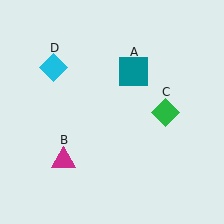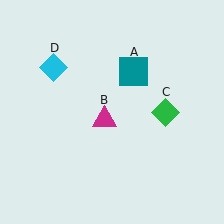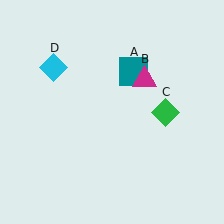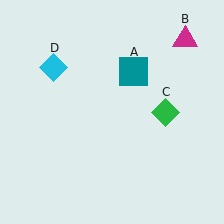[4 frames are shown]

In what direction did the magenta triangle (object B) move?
The magenta triangle (object B) moved up and to the right.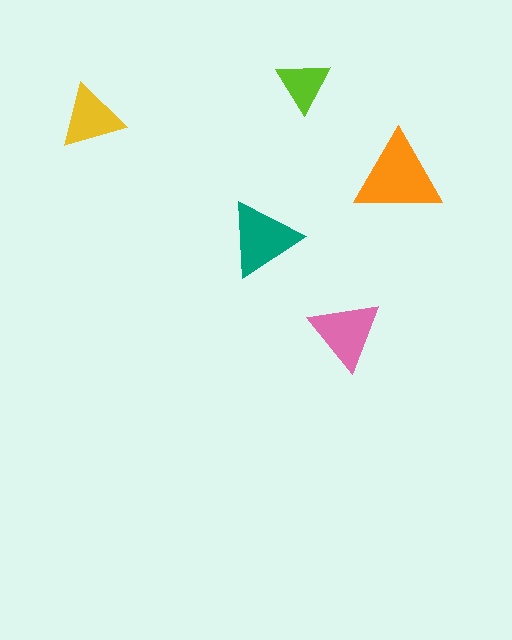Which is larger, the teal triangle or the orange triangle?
The orange one.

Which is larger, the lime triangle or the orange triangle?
The orange one.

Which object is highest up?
The lime triangle is topmost.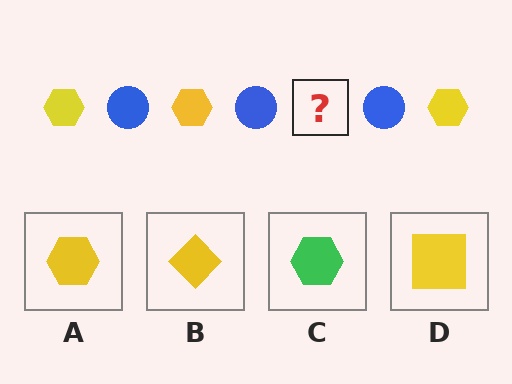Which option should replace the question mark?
Option A.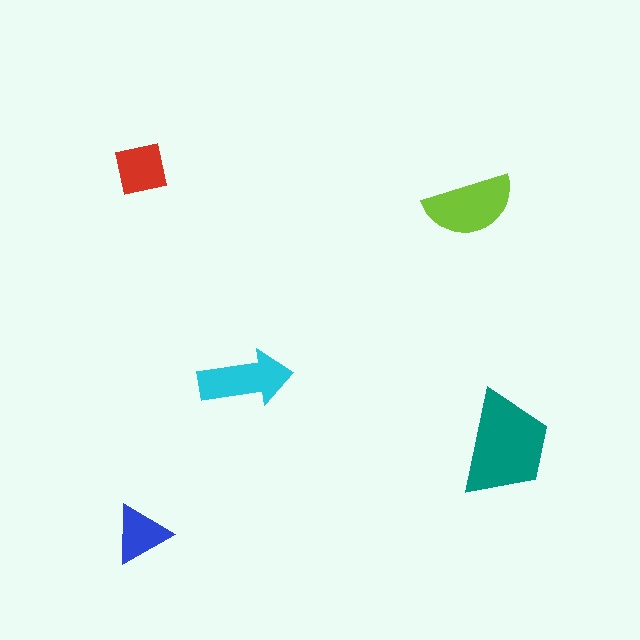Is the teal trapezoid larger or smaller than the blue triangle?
Larger.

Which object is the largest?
The teal trapezoid.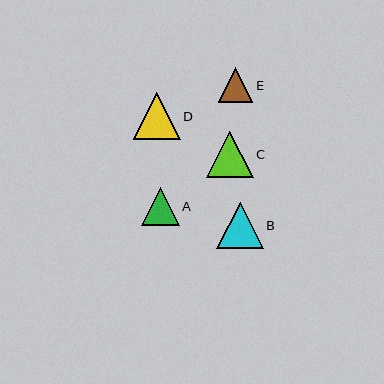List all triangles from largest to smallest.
From largest to smallest: D, C, B, A, E.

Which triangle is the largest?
Triangle D is the largest with a size of approximately 47 pixels.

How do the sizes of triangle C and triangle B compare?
Triangle C and triangle B are approximately the same size.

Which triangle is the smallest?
Triangle E is the smallest with a size of approximately 34 pixels.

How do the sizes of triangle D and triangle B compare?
Triangle D and triangle B are approximately the same size.